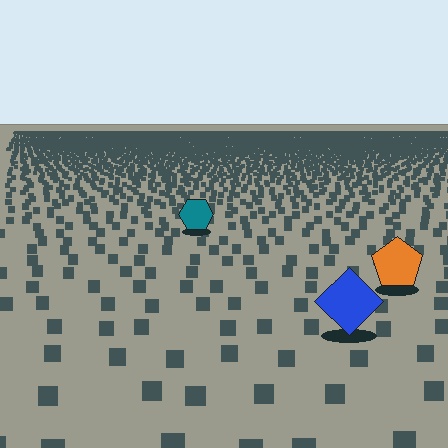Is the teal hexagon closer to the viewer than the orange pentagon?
No. The orange pentagon is closer — you can tell from the texture gradient: the ground texture is coarser near it.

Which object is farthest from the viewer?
The teal hexagon is farthest from the viewer. It appears smaller and the ground texture around it is denser.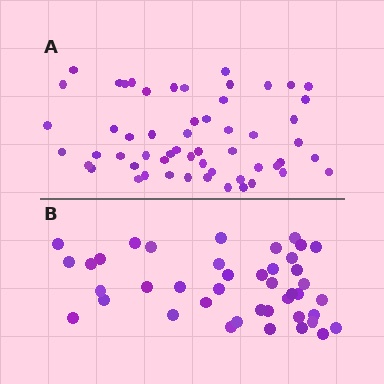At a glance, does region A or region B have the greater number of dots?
Region A (the top region) has more dots.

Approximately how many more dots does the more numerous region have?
Region A has approximately 15 more dots than region B.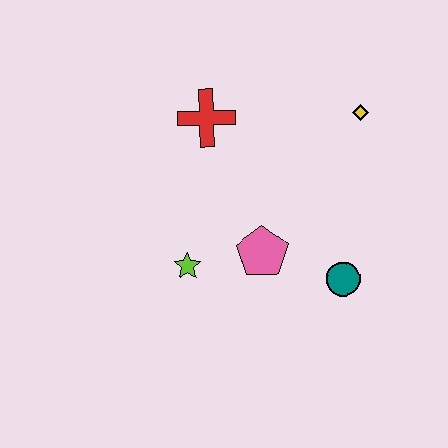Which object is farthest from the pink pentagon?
The yellow diamond is farthest from the pink pentagon.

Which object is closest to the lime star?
The pink pentagon is closest to the lime star.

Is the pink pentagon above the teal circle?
Yes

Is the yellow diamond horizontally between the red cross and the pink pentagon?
No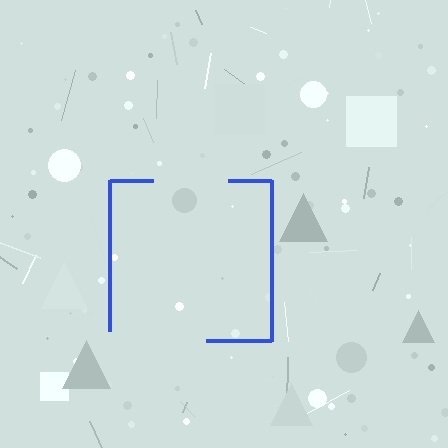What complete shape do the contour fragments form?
The contour fragments form a square.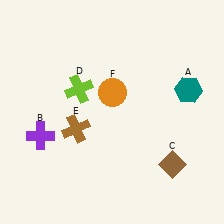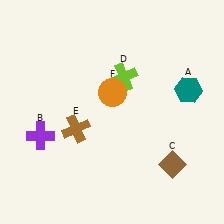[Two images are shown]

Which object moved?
The lime cross (D) moved right.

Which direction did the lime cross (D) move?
The lime cross (D) moved right.